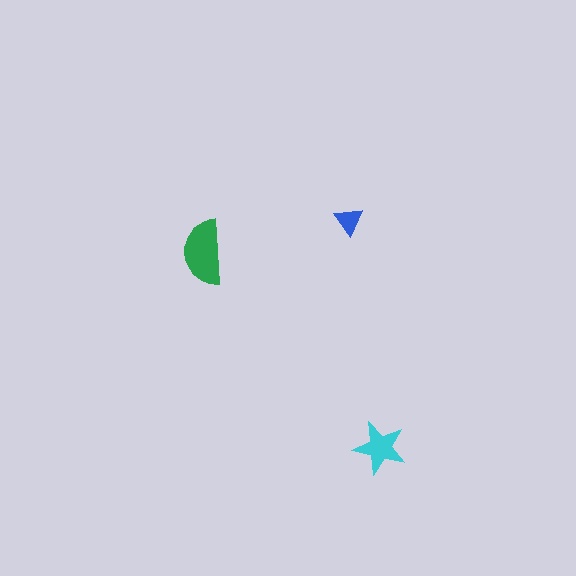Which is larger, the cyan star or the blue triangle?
The cyan star.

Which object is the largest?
The green semicircle.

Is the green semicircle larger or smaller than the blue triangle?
Larger.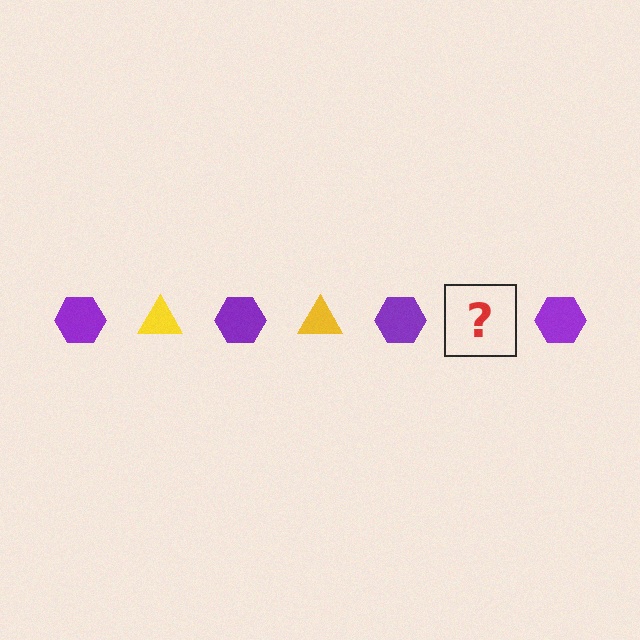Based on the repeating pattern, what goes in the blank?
The blank should be a yellow triangle.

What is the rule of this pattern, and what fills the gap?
The rule is that the pattern alternates between purple hexagon and yellow triangle. The gap should be filled with a yellow triangle.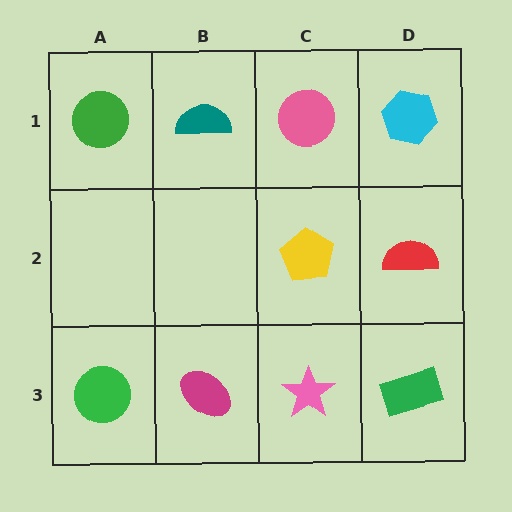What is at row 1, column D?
A cyan hexagon.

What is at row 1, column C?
A pink circle.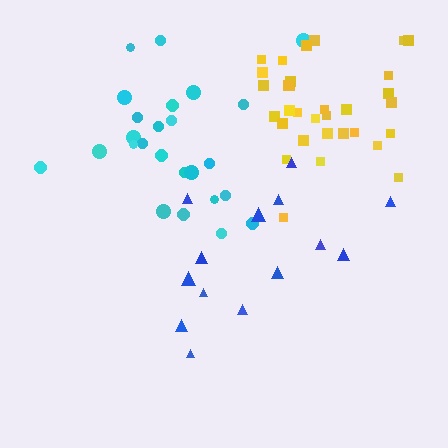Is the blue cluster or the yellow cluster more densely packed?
Yellow.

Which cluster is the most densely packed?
Yellow.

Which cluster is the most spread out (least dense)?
Blue.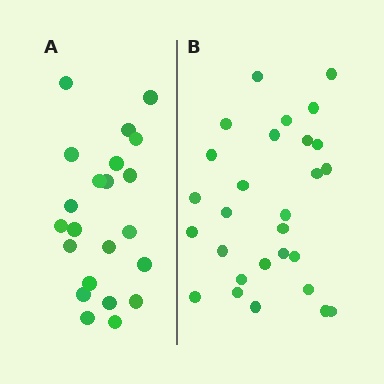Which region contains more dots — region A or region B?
Region B (the right region) has more dots.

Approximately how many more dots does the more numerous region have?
Region B has about 6 more dots than region A.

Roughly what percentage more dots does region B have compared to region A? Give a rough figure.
About 25% more.